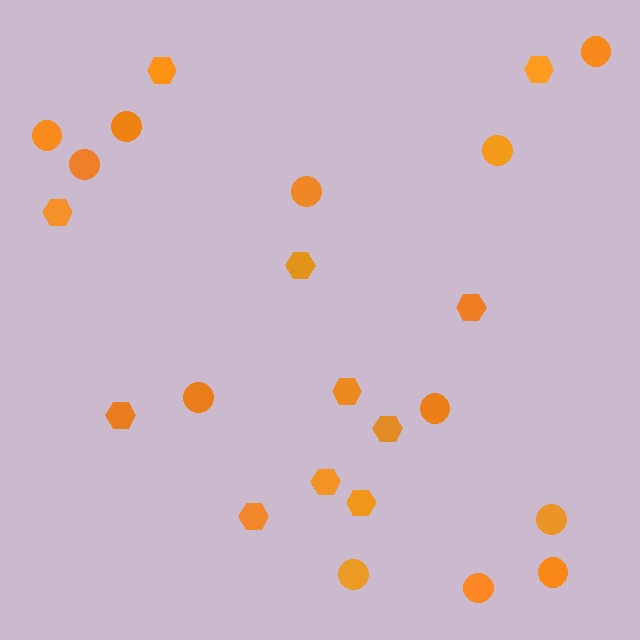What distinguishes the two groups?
There are 2 groups: one group of circles (12) and one group of hexagons (11).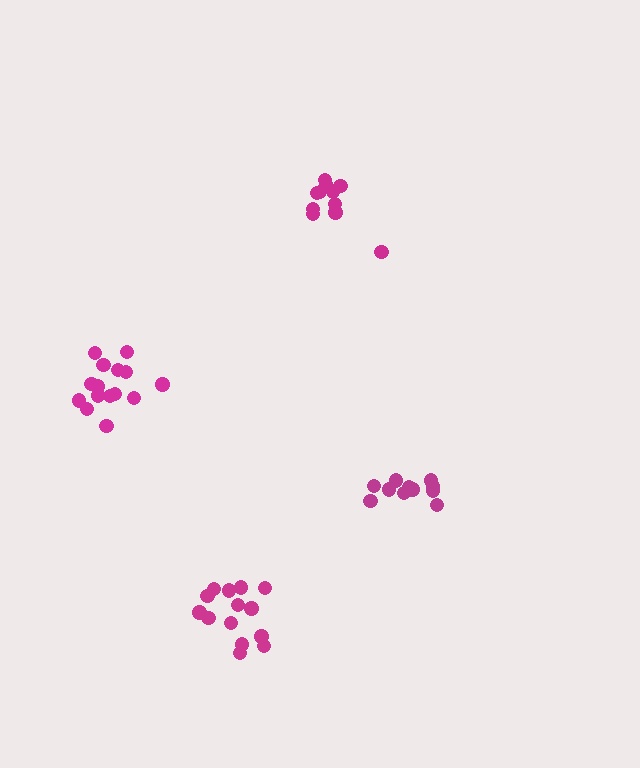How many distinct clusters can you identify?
There are 4 distinct clusters.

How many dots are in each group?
Group 1: 15 dots, Group 2: 14 dots, Group 3: 11 dots, Group 4: 11 dots (51 total).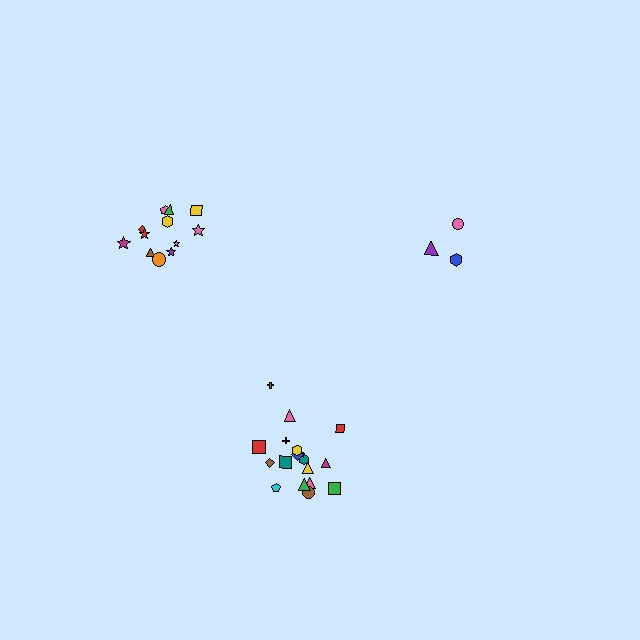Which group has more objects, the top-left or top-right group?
The top-left group.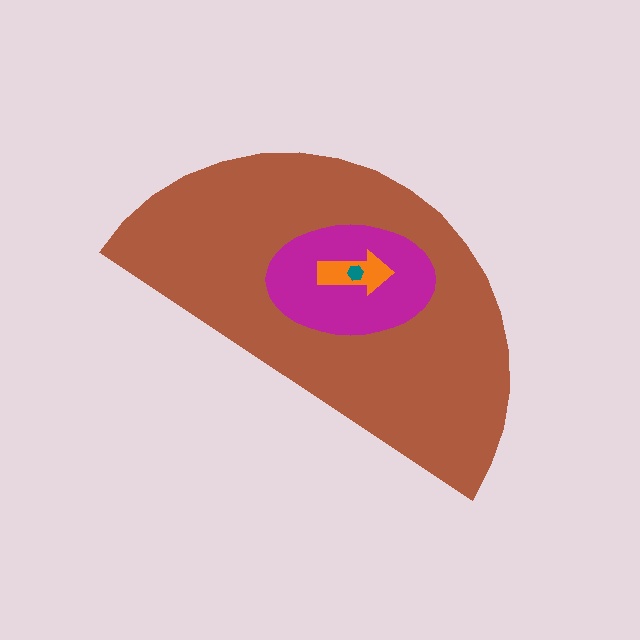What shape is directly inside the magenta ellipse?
The orange arrow.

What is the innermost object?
The teal hexagon.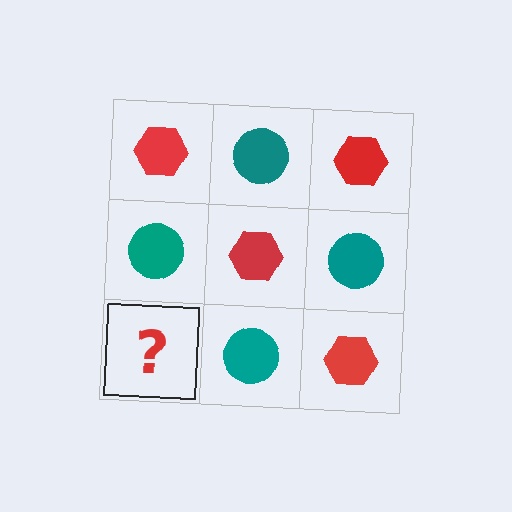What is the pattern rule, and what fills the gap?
The rule is that it alternates red hexagon and teal circle in a checkerboard pattern. The gap should be filled with a red hexagon.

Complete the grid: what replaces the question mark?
The question mark should be replaced with a red hexagon.